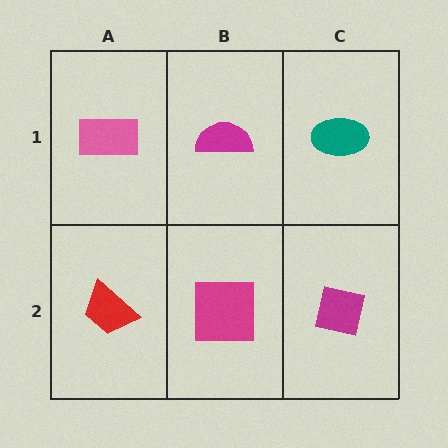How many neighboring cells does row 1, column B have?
3.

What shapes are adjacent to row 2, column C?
A teal ellipse (row 1, column C), a magenta square (row 2, column B).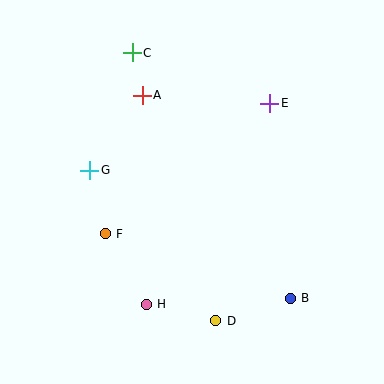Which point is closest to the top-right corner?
Point E is closest to the top-right corner.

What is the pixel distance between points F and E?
The distance between F and E is 210 pixels.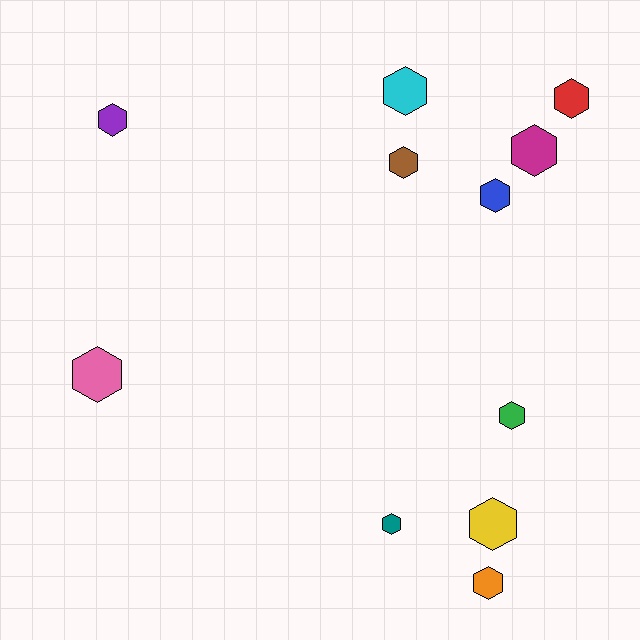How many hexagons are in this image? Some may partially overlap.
There are 11 hexagons.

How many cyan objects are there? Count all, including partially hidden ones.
There is 1 cyan object.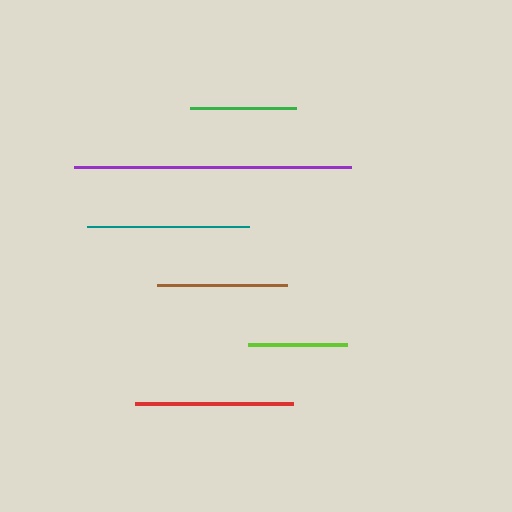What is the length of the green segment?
The green segment is approximately 106 pixels long.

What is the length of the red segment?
The red segment is approximately 158 pixels long.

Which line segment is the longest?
The purple line is the longest at approximately 277 pixels.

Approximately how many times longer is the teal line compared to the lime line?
The teal line is approximately 1.6 times the length of the lime line.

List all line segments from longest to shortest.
From longest to shortest: purple, teal, red, brown, green, lime.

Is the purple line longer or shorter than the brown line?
The purple line is longer than the brown line.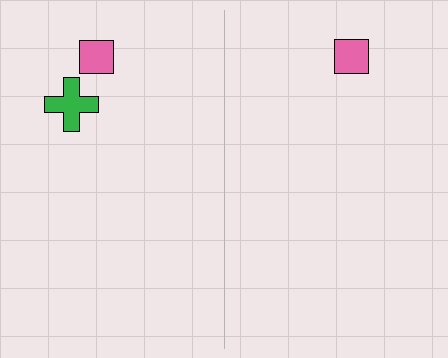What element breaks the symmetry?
A green cross is missing from the right side.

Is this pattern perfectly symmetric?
No, the pattern is not perfectly symmetric. A green cross is missing from the right side.